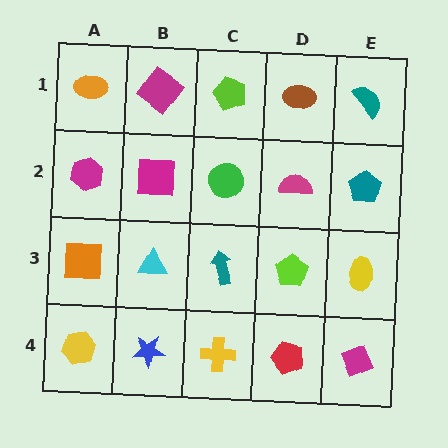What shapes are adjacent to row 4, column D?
A lime pentagon (row 3, column D), a yellow cross (row 4, column C), a magenta diamond (row 4, column E).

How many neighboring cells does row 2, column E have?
3.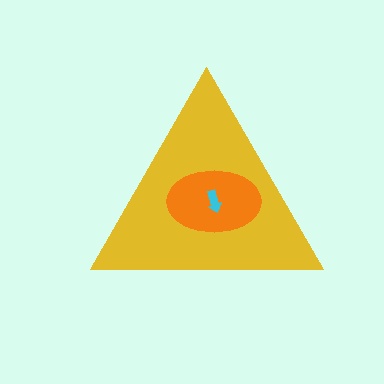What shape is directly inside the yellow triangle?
The orange ellipse.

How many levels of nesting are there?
3.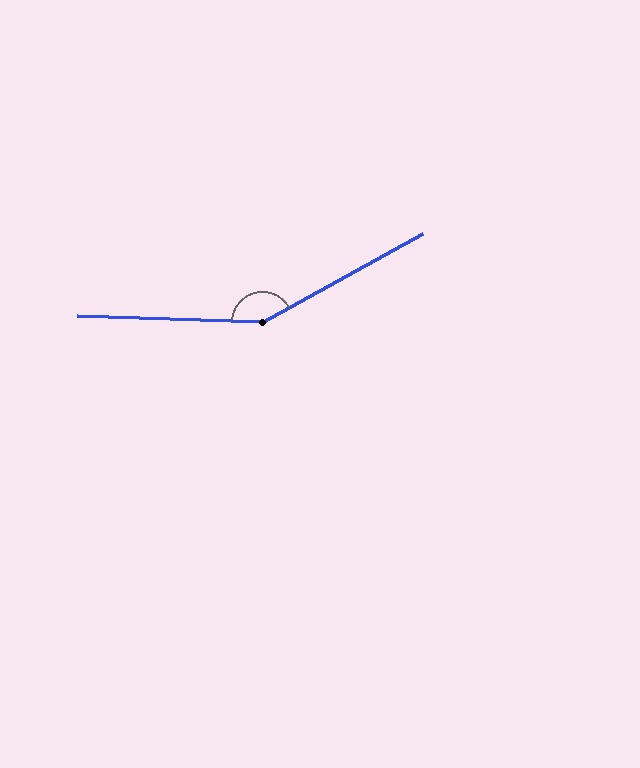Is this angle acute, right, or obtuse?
It is obtuse.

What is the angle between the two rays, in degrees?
Approximately 149 degrees.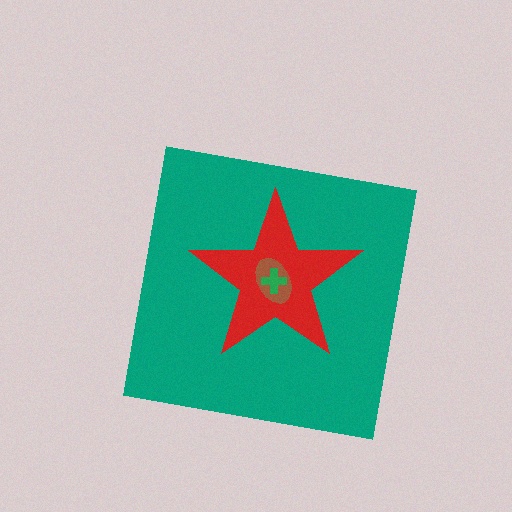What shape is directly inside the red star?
The brown ellipse.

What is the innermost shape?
The green cross.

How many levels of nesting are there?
4.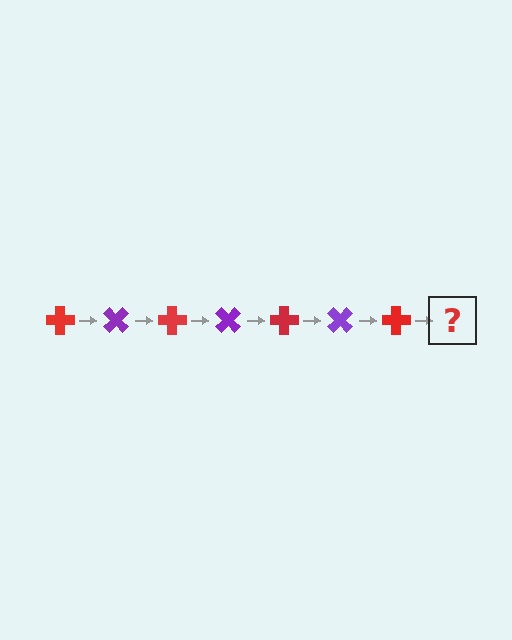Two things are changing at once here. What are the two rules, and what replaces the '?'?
The two rules are that it rotates 45 degrees each step and the color cycles through red and purple. The '?' should be a purple cross, rotated 315 degrees from the start.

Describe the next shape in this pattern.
It should be a purple cross, rotated 315 degrees from the start.